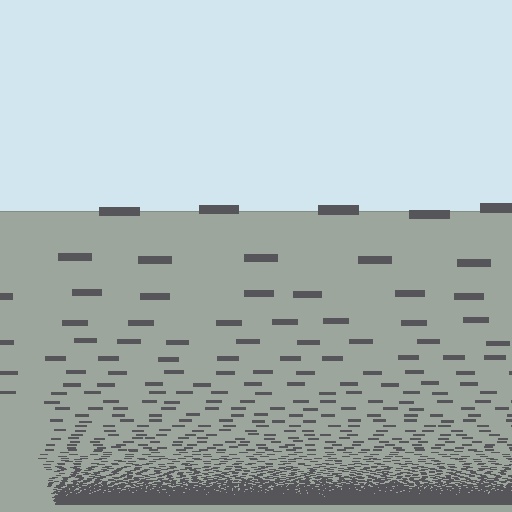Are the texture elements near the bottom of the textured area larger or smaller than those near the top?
Smaller. The gradient is inverted — elements near the bottom are smaller and denser.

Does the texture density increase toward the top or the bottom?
Density increases toward the bottom.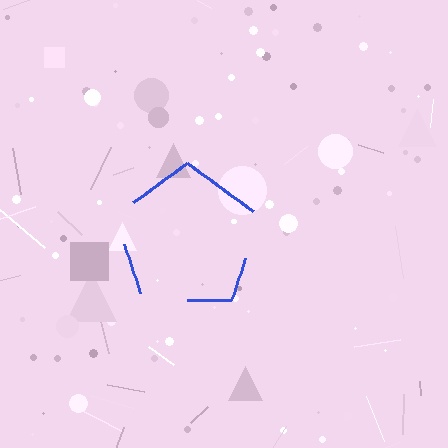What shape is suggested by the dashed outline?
The dashed outline suggests a pentagon.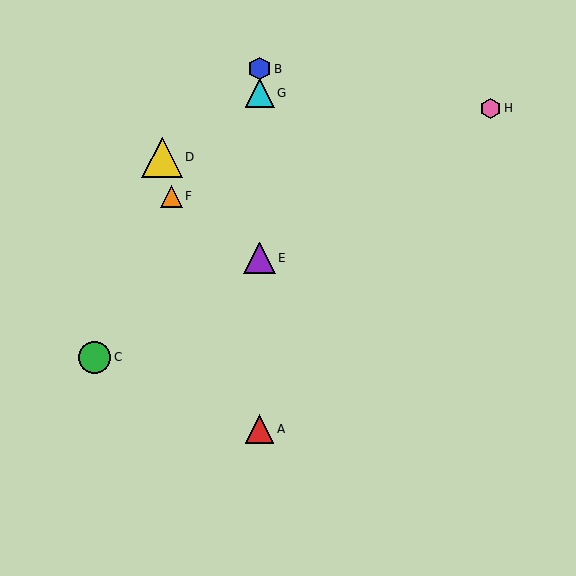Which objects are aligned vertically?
Objects A, B, E, G are aligned vertically.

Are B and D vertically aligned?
No, B is at x≈260 and D is at x≈162.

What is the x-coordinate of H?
Object H is at x≈491.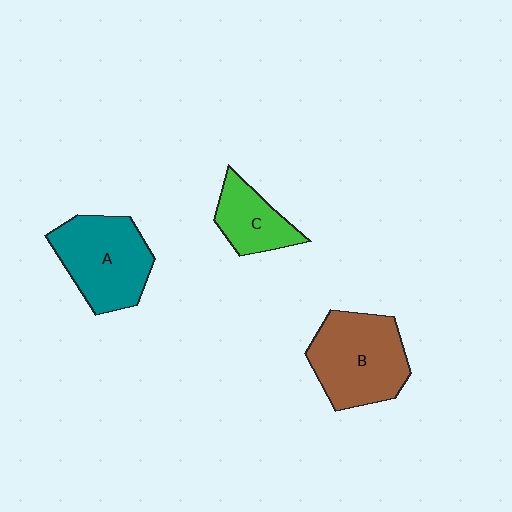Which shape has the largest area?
Shape B (brown).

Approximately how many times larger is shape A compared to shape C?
Approximately 1.7 times.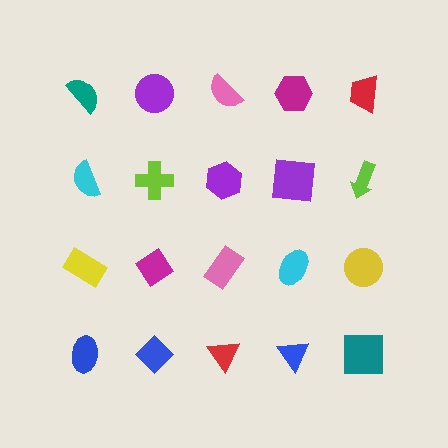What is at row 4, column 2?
A blue diamond.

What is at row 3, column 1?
A yellow rectangle.